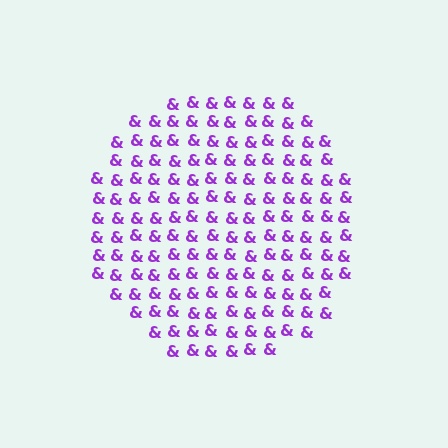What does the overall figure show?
The overall figure shows a circle.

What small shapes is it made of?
It is made of small ampersands.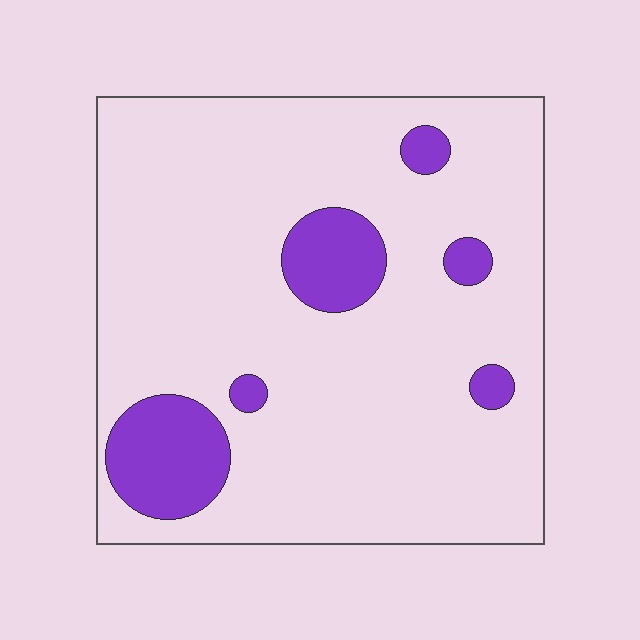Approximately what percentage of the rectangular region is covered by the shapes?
Approximately 15%.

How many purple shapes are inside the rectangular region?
6.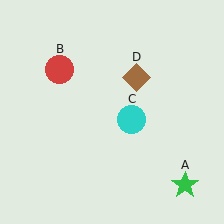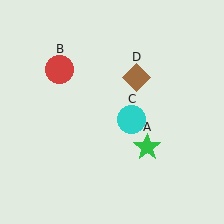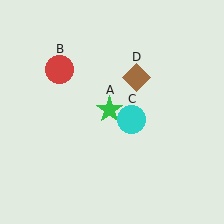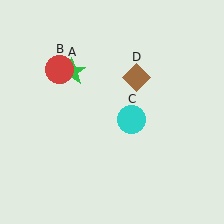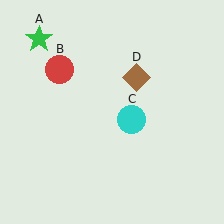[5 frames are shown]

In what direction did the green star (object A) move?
The green star (object A) moved up and to the left.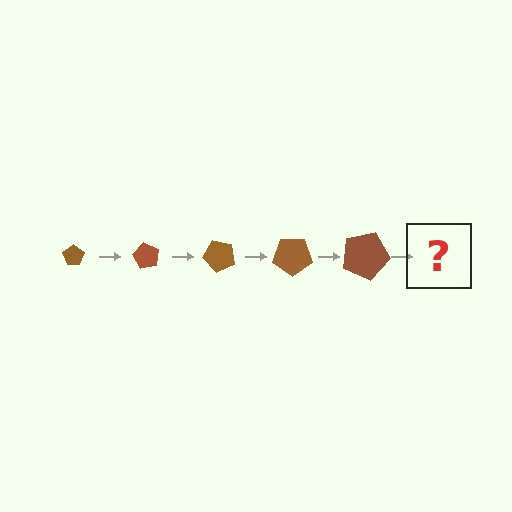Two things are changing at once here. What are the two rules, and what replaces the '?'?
The two rules are that the pentagon grows larger each step and it rotates 60 degrees each step. The '?' should be a pentagon, larger than the previous one and rotated 300 degrees from the start.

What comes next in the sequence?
The next element should be a pentagon, larger than the previous one and rotated 300 degrees from the start.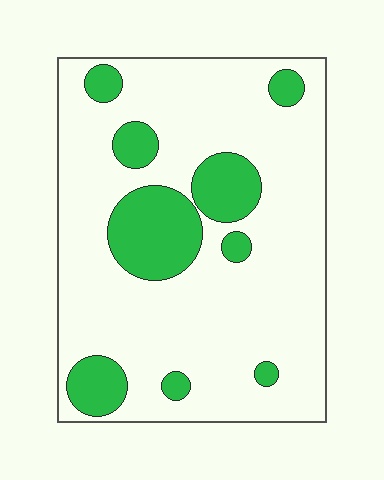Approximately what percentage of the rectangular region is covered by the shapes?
Approximately 20%.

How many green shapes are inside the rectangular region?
9.